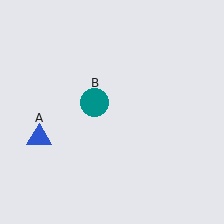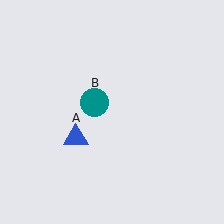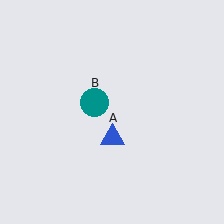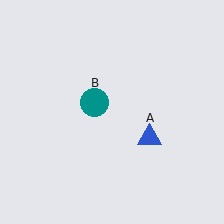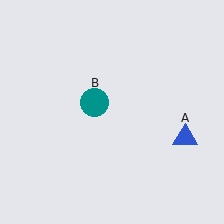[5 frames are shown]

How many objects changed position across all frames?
1 object changed position: blue triangle (object A).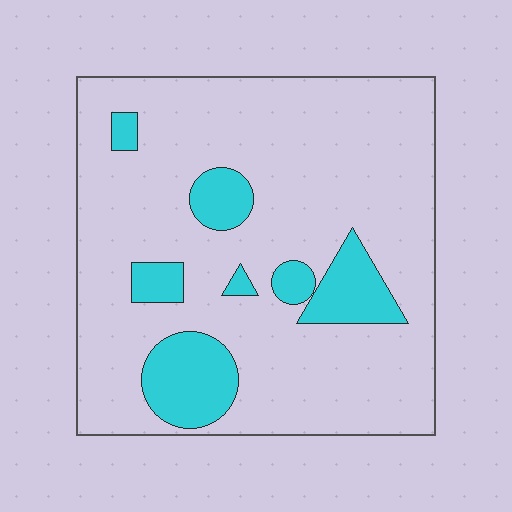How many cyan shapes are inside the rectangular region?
7.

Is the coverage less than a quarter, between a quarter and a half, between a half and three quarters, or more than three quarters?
Less than a quarter.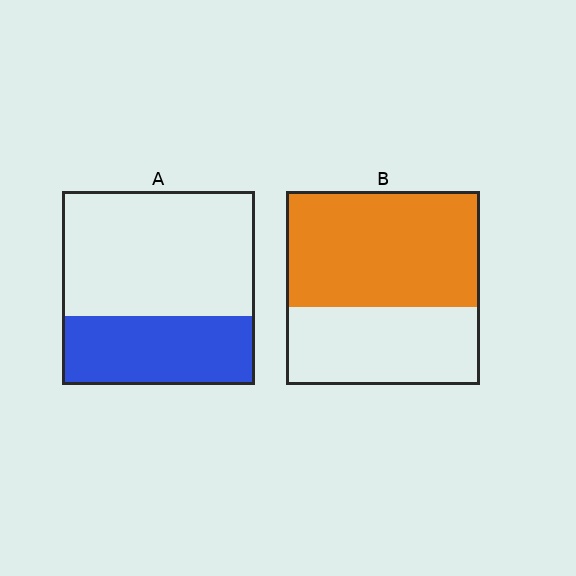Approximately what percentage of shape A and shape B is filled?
A is approximately 35% and B is approximately 60%.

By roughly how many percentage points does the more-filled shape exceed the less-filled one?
By roughly 25 percentage points (B over A).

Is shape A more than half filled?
No.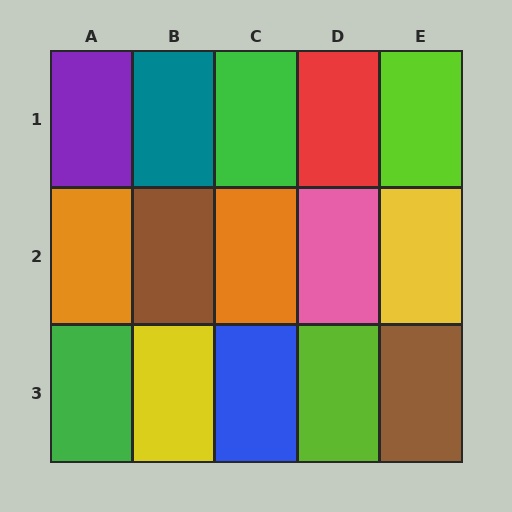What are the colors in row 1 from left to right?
Purple, teal, green, red, lime.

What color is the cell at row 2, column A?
Orange.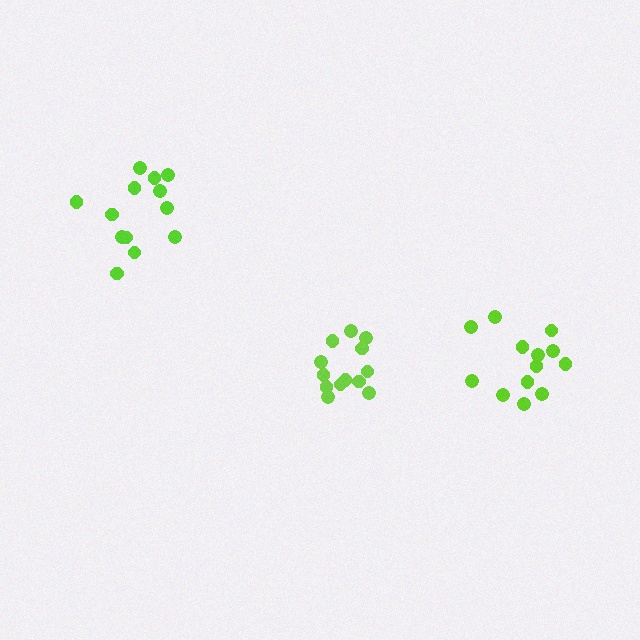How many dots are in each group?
Group 1: 13 dots, Group 2: 13 dots, Group 3: 13 dots (39 total).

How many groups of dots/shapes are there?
There are 3 groups.